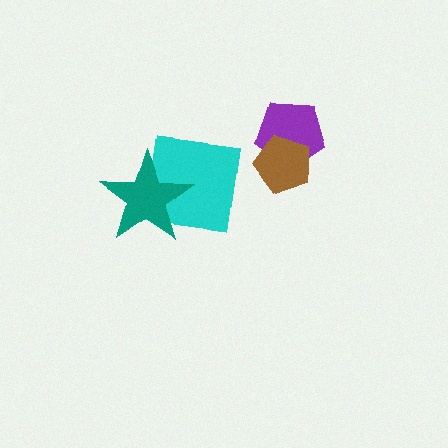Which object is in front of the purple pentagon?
The brown pentagon is in front of the purple pentagon.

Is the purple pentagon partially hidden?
Yes, it is partially covered by another shape.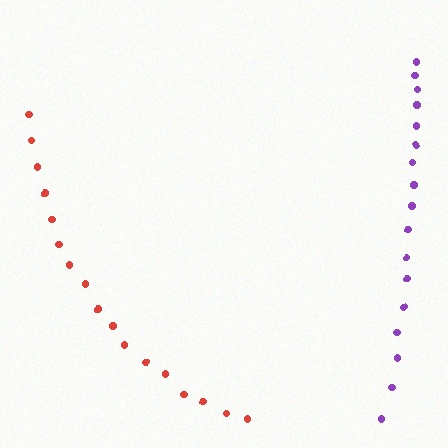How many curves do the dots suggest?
There are 2 distinct paths.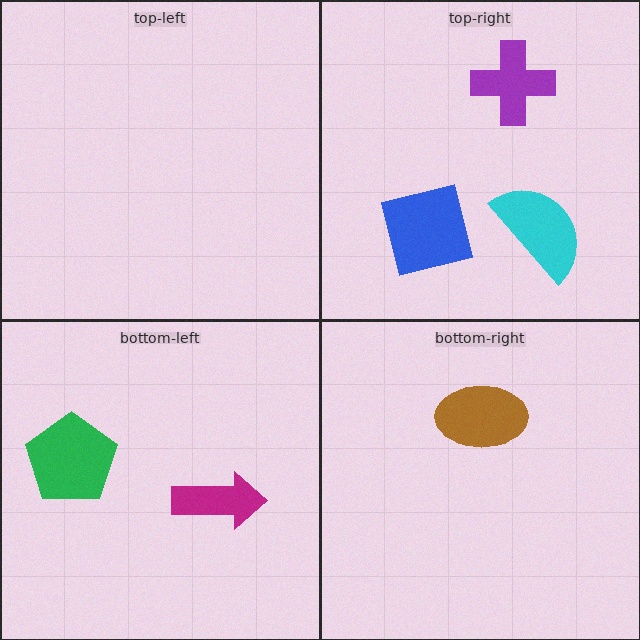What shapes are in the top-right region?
The blue square, the purple cross, the cyan semicircle.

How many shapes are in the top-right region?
3.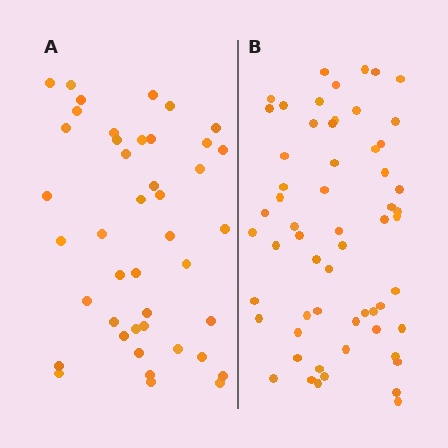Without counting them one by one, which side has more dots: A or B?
Region B (the right region) has more dots.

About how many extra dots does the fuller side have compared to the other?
Region B has approximately 15 more dots than region A.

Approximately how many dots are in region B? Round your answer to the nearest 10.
About 60 dots. (The exact count is 59, which rounds to 60.)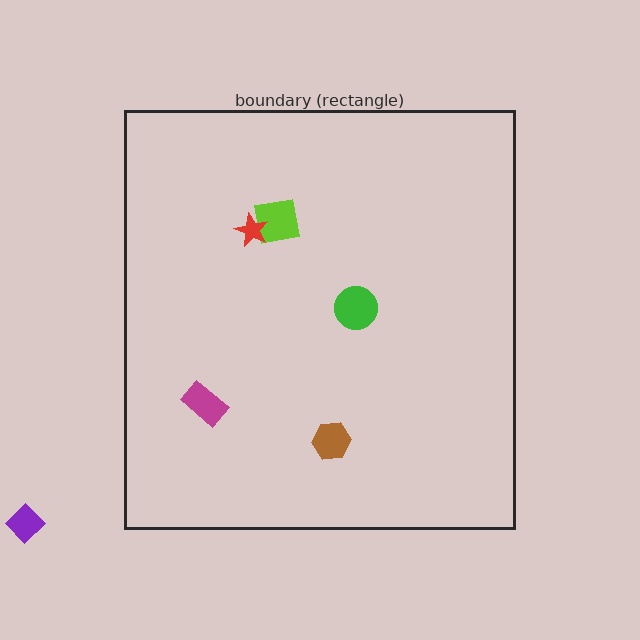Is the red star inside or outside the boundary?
Inside.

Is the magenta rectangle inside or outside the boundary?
Inside.